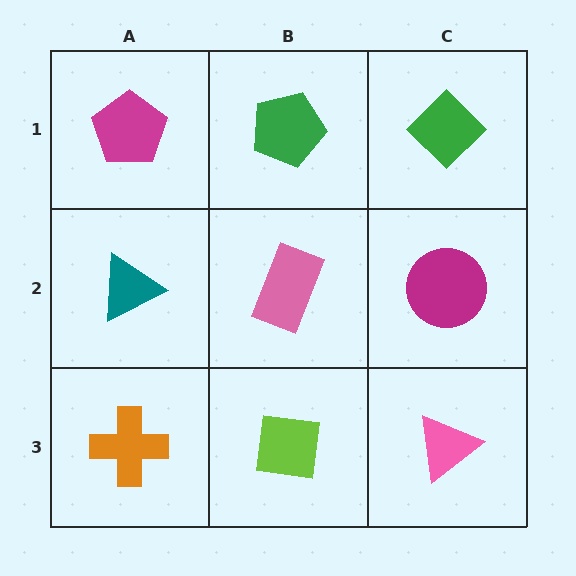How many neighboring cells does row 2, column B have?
4.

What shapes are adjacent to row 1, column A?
A teal triangle (row 2, column A), a green pentagon (row 1, column B).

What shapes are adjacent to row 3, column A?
A teal triangle (row 2, column A), a lime square (row 3, column B).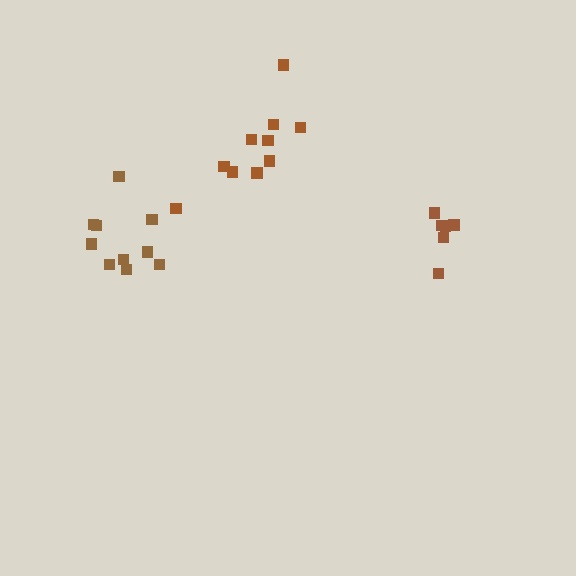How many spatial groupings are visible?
There are 3 spatial groupings.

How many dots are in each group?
Group 1: 6 dots, Group 2: 10 dots, Group 3: 10 dots (26 total).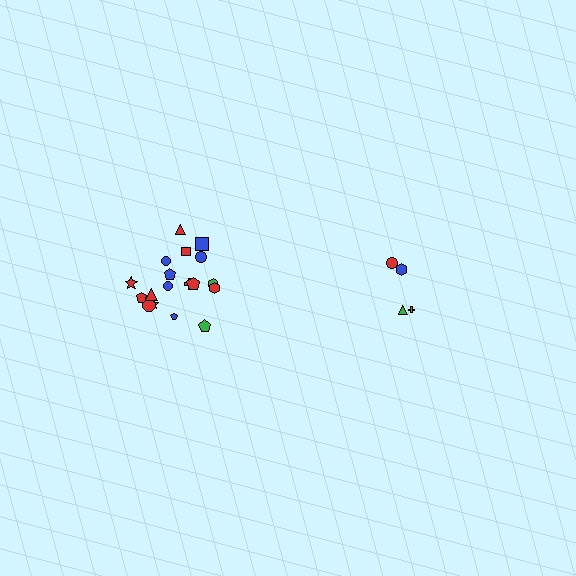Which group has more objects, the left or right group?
The left group.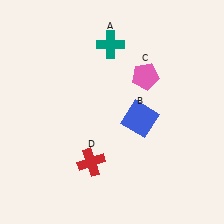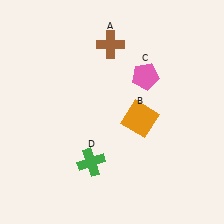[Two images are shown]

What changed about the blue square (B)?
In Image 1, B is blue. In Image 2, it changed to orange.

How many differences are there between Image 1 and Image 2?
There are 3 differences between the two images.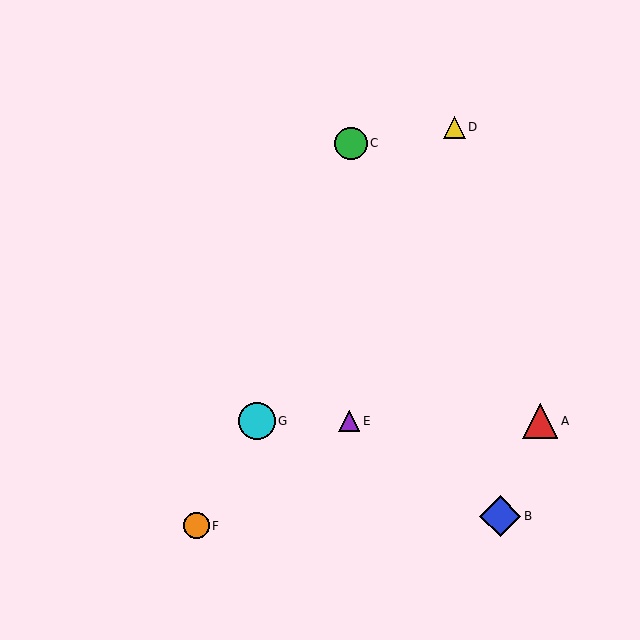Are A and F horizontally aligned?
No, A is at y≈421 and F is at y≈526.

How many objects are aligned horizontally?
3 objects (A, E, G) are aligned horizontally.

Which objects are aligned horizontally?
Objects A, E, G are aligned horizontally.